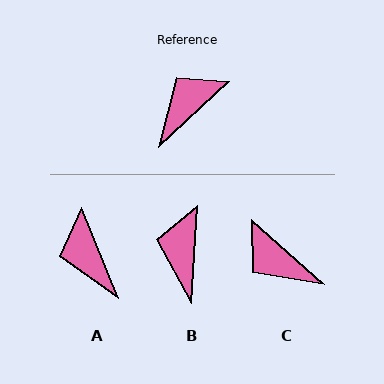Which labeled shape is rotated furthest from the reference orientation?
C, about 95 degrees away.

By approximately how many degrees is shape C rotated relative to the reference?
Approximately 95 degrees counter-clockwise.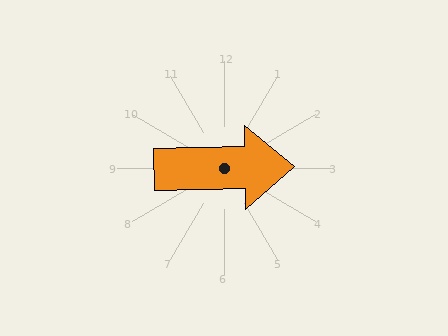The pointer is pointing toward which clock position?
Roughly 3 o'clock.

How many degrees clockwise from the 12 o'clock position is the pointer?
Approximately 89 degrees.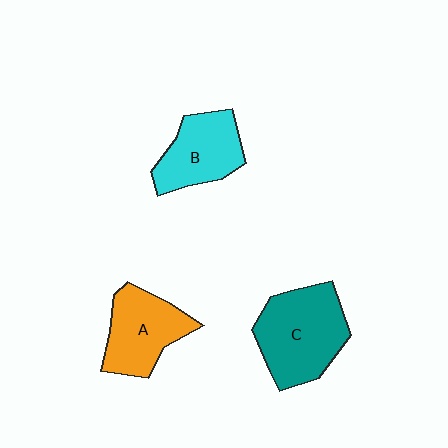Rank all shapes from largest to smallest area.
From largest to smallest: C (teal), A (orange), B (cyan).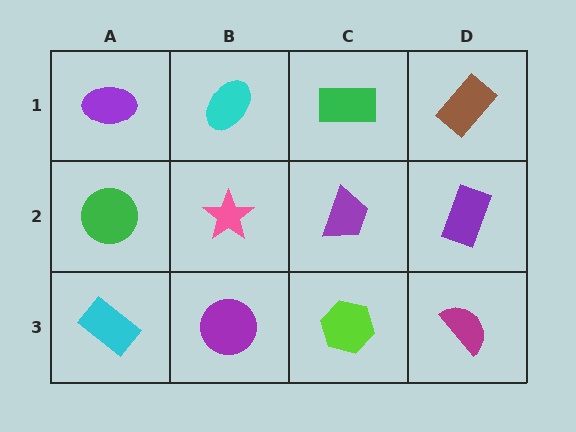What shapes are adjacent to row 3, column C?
A purple trapezoid (row 2, column C), a purple circle (row 3, column B), a magenta semicircle (row 3, column D).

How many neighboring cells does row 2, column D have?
3.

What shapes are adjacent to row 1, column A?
A green circle (row 2, column A), a cyan ellipse (row 1, column B).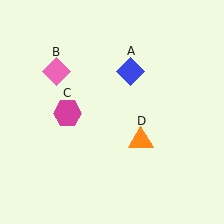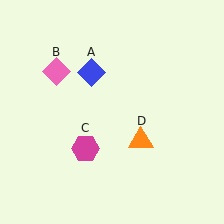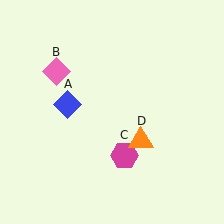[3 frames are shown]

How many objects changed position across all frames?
2 objects changed position: blue diamond (object A), magenta hexagon (object C).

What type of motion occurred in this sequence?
The blue diamond (object A), magenta hexagon (object C) rotated counterclockwise around the center of the scene.